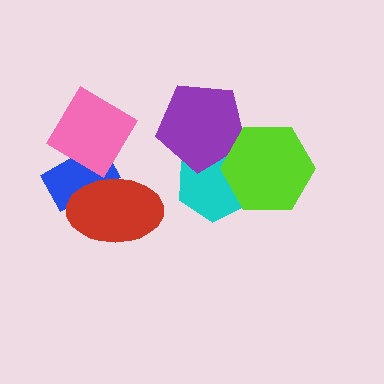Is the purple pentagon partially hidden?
Yes, it is partially covered by another shape.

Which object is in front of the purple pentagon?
The lime hexagon is in front of the purple pentagon.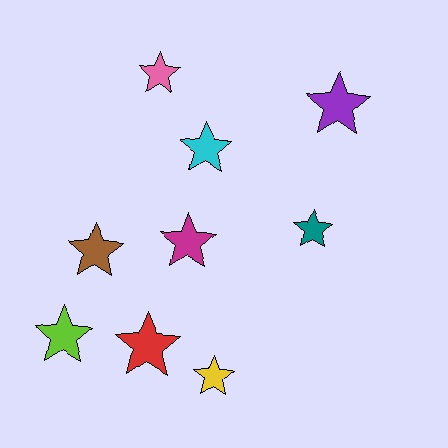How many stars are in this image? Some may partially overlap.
There are 9 stars.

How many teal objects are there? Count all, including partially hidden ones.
There is 1 teal object.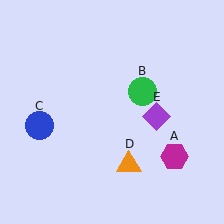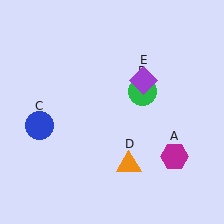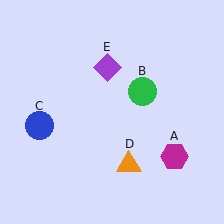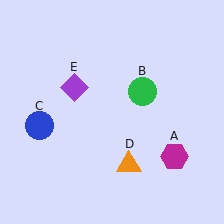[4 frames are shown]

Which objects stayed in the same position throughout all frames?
Magenta hexagon (object A) and green circle (object B) and blue circle (object C) and orange triangle (object D) remained stationary.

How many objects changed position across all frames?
1 object changed position: purple diamond (object E).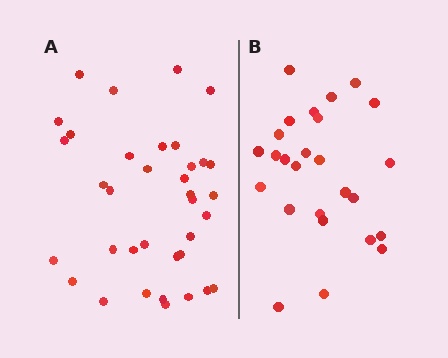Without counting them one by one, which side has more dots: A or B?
Region A (the left region) has more dots.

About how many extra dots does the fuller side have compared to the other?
Region A has roughly 10 or so more dots than region B.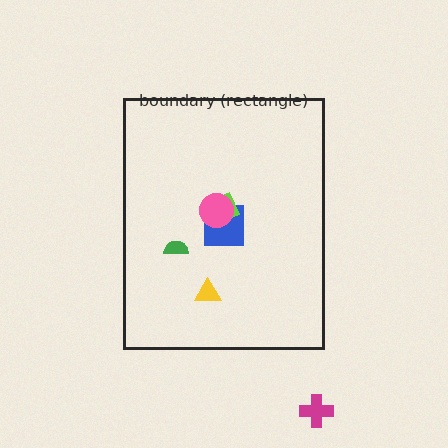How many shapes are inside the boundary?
5 inside, 1 outside.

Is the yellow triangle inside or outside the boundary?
Inside.